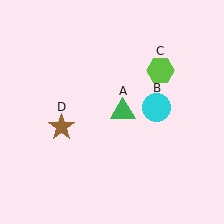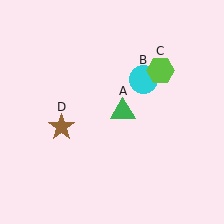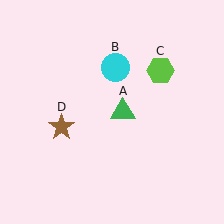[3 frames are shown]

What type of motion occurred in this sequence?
The cyan circle (object B) rotated counterclockwise around the center of the scene.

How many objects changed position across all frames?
1 object changed position: cyan circle (object B).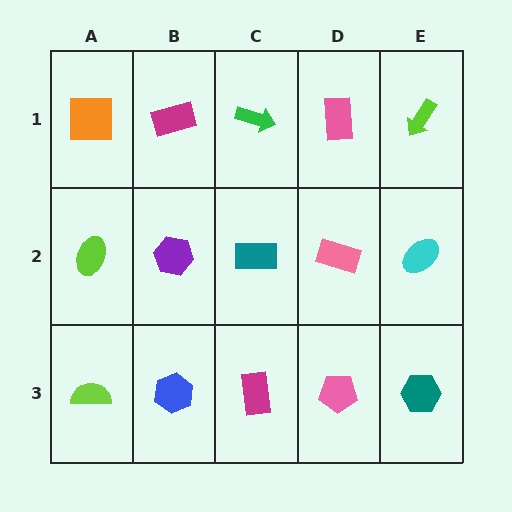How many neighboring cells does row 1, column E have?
2.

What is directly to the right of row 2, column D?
A cyan ellipse.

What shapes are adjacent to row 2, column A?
An orange square (row 1, column A), a lime semicircle (row 3, column A), a purple hexagon (row 2, column B).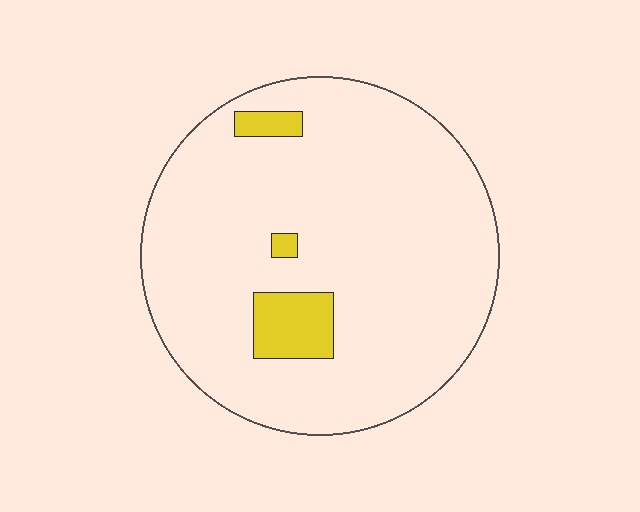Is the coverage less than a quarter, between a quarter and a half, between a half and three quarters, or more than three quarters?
Less than a quarter.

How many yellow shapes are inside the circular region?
3.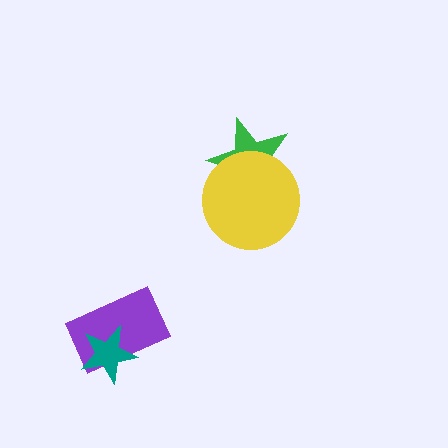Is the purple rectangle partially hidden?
Yes, it is partially covered by another shape.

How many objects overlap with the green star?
1 object overlaps with the green star.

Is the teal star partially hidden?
No, no other shape covers it.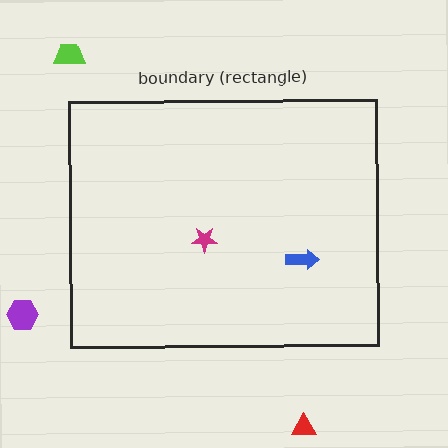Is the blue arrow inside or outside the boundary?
Inside.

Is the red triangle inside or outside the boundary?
Outside.